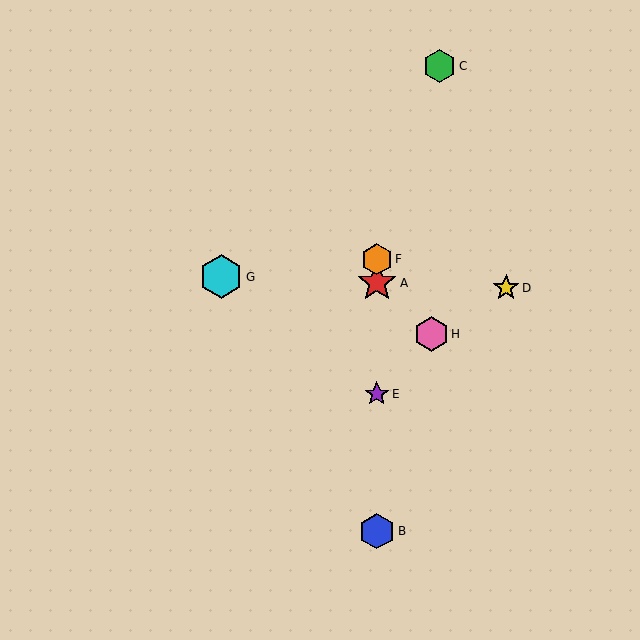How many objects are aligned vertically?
4 objects (A, B, E, F) are aligned vertically.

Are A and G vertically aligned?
No, A is at x≈377 and G is at x≈221.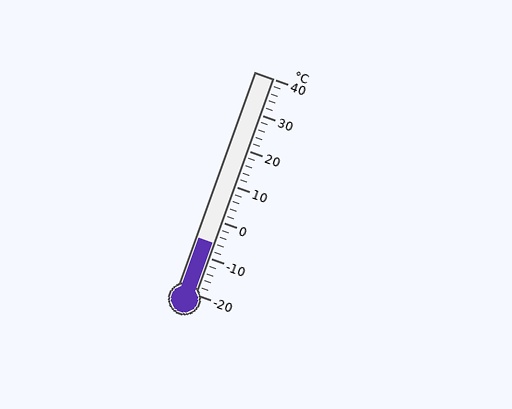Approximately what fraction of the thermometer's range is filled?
The thermometer is filled to approximately 25% of its range.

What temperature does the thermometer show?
The thermometer shows approximately -6°C.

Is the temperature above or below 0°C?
The temperature is below 0°C.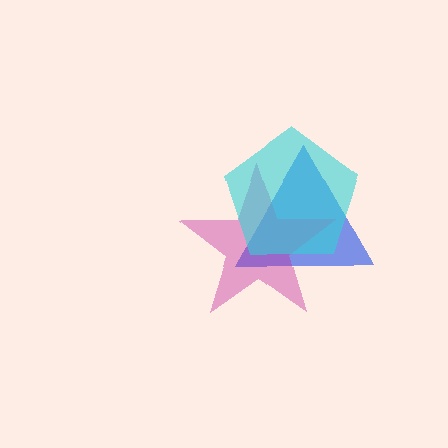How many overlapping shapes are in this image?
There are 3 overlapping shapes in the image.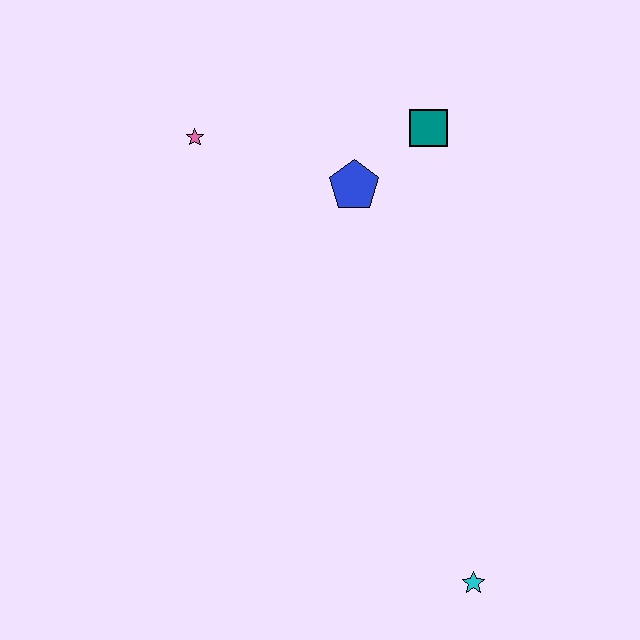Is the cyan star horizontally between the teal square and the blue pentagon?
No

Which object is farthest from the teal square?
The cyan star is farthest from the teal square.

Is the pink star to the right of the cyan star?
No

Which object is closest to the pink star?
The blue pentagon is closest to the pink star.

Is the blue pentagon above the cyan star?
Yes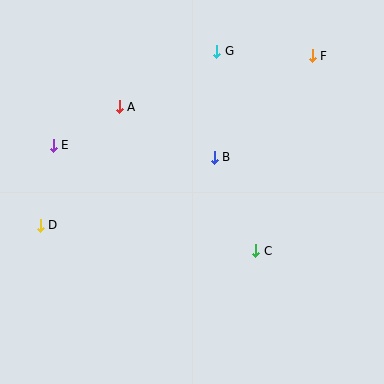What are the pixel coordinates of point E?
Point E is at (53, 145).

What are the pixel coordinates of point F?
Point F is at (312, 56).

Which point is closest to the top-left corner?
Point E is closest to the top-left corner.